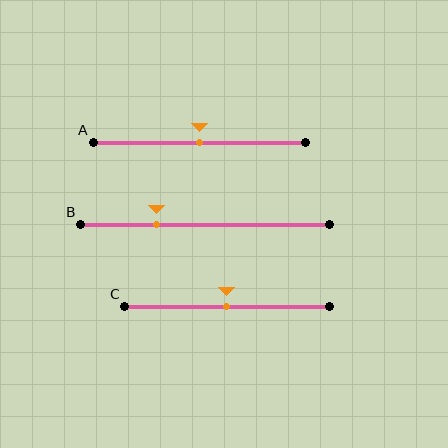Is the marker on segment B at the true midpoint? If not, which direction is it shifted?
No, the marker on segment B is shifted to the left by about 20% of the segment length.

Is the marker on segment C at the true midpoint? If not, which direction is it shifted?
Yes, the marker on segment C is at the true midpoint.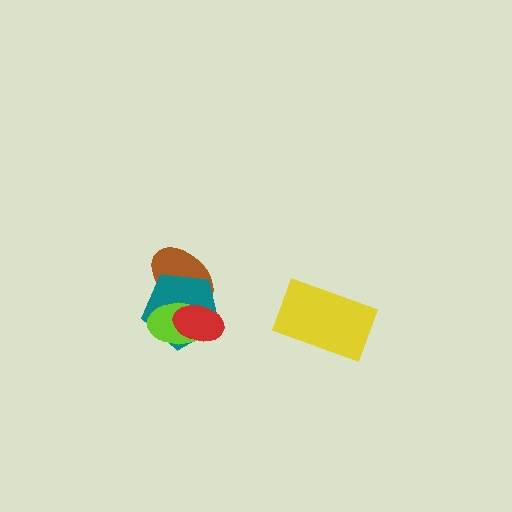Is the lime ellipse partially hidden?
Yes, it is partially covered by another shape.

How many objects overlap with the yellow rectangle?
0 objects overlap with the yellow rectangle.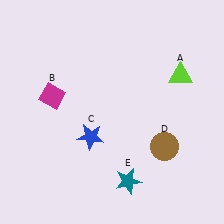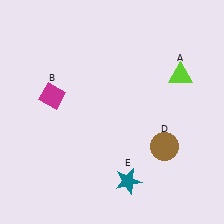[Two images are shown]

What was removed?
The blue star (C) was removed in Image 2.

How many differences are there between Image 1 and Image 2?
There is 1 difference between the two images.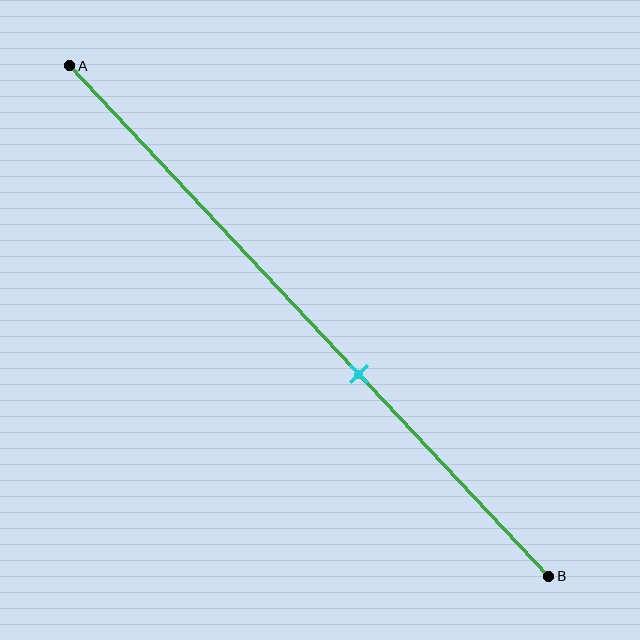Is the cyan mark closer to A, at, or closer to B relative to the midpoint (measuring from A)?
The cyan mark is closer to point B than the midpoint of segment AB.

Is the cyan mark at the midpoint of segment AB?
No, the mark is at about 60% from A, not at the 50% midpoint.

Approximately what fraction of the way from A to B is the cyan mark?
The cyan mark is approximately 60% of the way from A to B.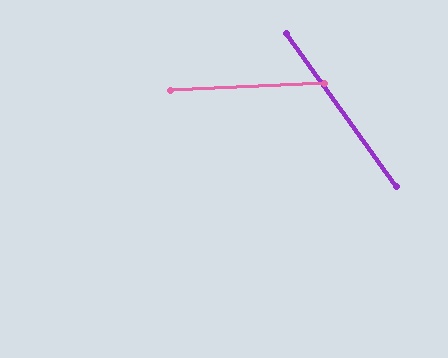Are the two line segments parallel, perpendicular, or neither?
Neither parallel nor perpendicular — they differ by about 57°.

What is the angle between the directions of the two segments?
Approximately 57 degrees.